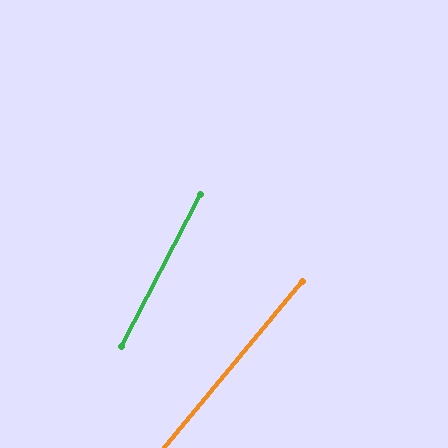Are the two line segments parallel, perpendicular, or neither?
Neither parallel nor perpendicular — they differ by about 12°.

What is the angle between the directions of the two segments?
Approximately 12 degrees.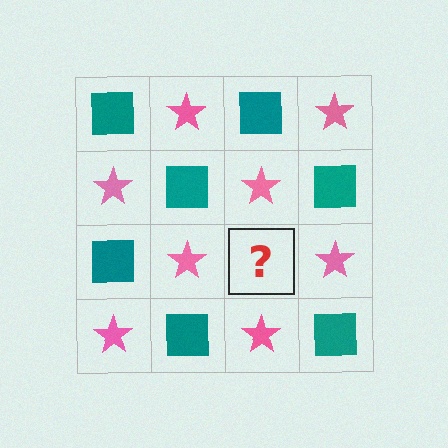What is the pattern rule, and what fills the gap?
The rule is that it alternates teal square and pink star in a checkerboard pattern. The gap should be filled with a teal square.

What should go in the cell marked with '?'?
The missing cell should contain a teal square.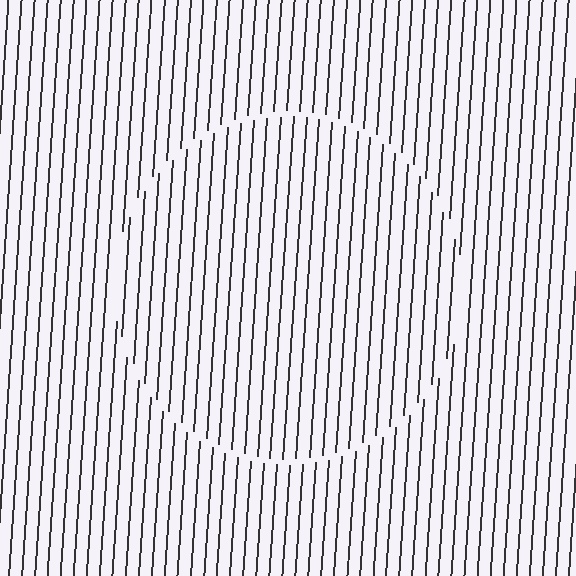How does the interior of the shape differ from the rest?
The interior of the shape contains the same grating, shifted by half a period — the contour is defined by the phase discontinuity where line-ends from the inner and outer gratings abut.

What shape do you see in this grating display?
An illusory circle. The interior of the shape contains the same grating, shifted by half a period — the contour is defined by the phase discontinuity where line-ends from the inner and outer gratings abut.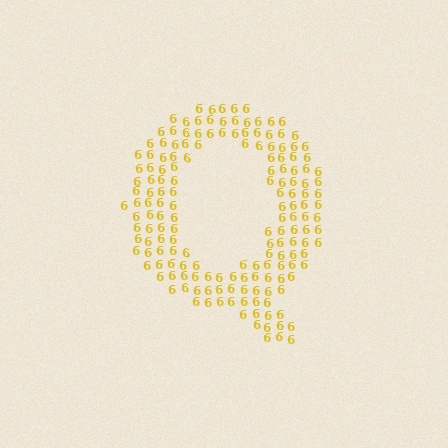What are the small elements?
The small elements are digit 6's.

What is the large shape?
The large shape is the letter Q.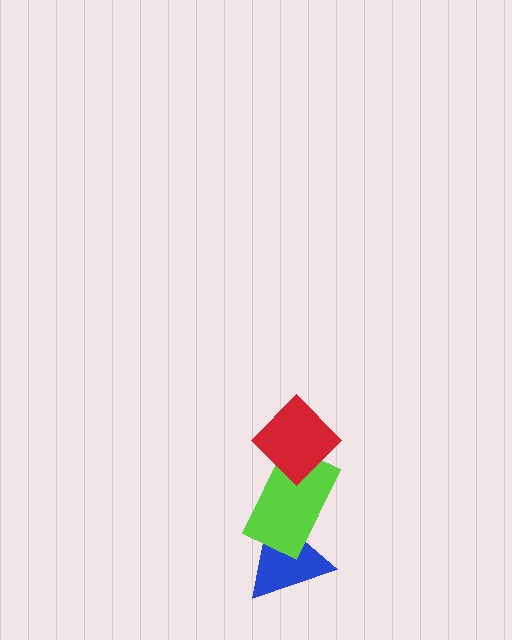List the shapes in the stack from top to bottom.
From top to bottom: the red diamond, the lime rectangle, the blue triangle.